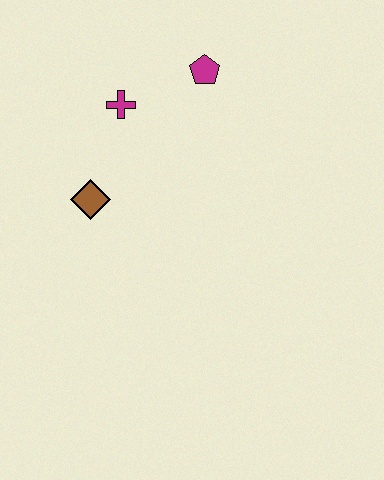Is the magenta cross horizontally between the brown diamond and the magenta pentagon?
Yes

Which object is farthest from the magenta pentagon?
The brown diamond is farthest from the magenta pentagon.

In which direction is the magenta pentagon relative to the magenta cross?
The magenta pentagon is to the right of the magenta cross.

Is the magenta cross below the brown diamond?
No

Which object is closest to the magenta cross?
The magenta pentagon is closest to the magenta cross.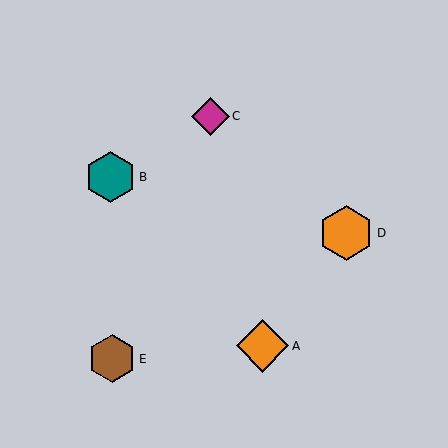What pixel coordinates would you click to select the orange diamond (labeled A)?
Click at (263, 346) to select the orange diamond A.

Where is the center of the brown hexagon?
The center of the brown hexagon is at (112, 359).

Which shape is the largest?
The orange hexagon (labeled D) is the largest.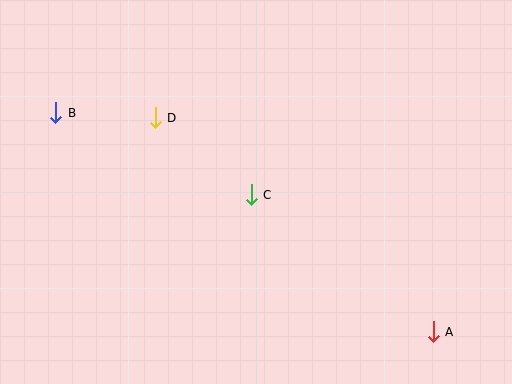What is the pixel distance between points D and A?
The distance between D and A is 351 pixels.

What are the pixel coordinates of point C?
Point C is at (251, 195).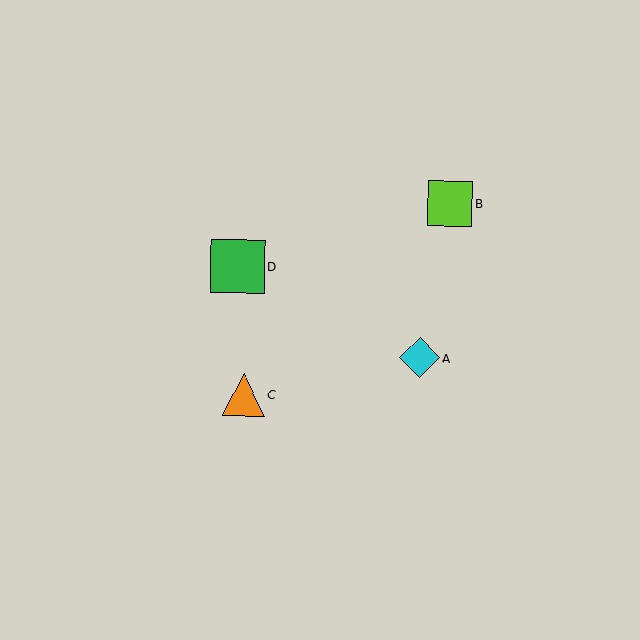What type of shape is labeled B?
Shape B is a lime square.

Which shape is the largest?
The green square (labeled D) is the largest.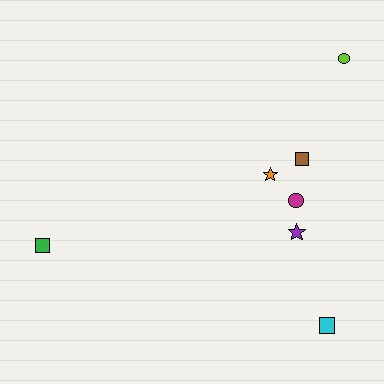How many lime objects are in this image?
There is 1 lime object.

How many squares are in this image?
There are 3 squares.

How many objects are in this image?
There are 7 objects.